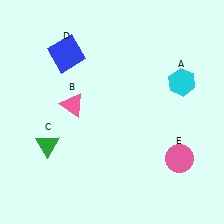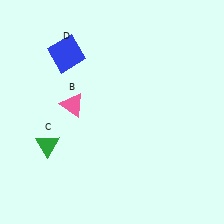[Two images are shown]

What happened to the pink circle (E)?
The pink circle (E) was removed in Image 2. It was in the bottom-right area of Image 1.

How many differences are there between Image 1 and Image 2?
There are 2 differences between the two images.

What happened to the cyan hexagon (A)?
The cyan hexagon (A) was removed in Image 2. It was in the top-right area of Image 1.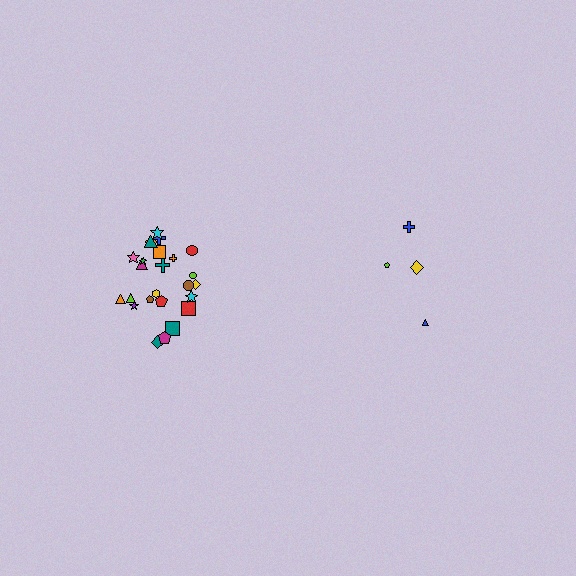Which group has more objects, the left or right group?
The left group.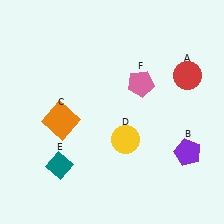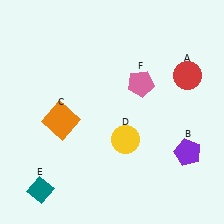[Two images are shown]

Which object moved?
The teal diamond (E) moved down.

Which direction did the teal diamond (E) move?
The teal diamond (E) moved down.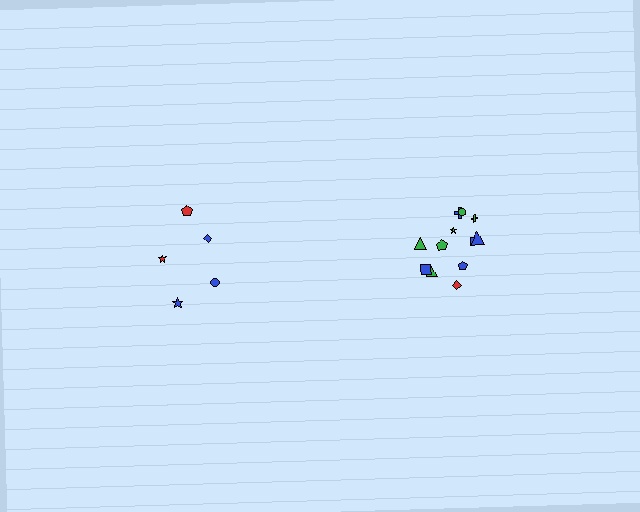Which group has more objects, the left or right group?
The right group.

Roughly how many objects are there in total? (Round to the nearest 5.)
Roughly 15 objects in total.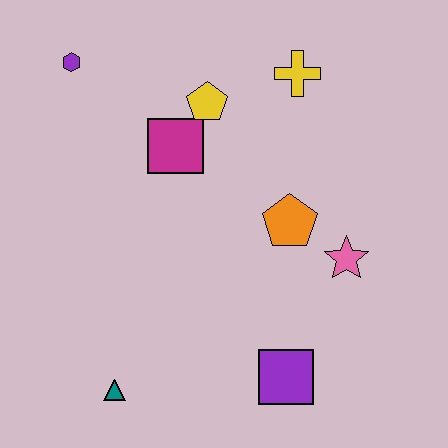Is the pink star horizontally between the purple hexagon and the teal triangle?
No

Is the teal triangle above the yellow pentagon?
No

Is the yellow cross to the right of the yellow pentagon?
Yes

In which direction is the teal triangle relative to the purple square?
The teal triangle is to the left of the purple square.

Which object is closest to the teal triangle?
The purple square is closest to the teal triangle.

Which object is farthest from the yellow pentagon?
The teal triangle is farthest from the yellow pentagon.